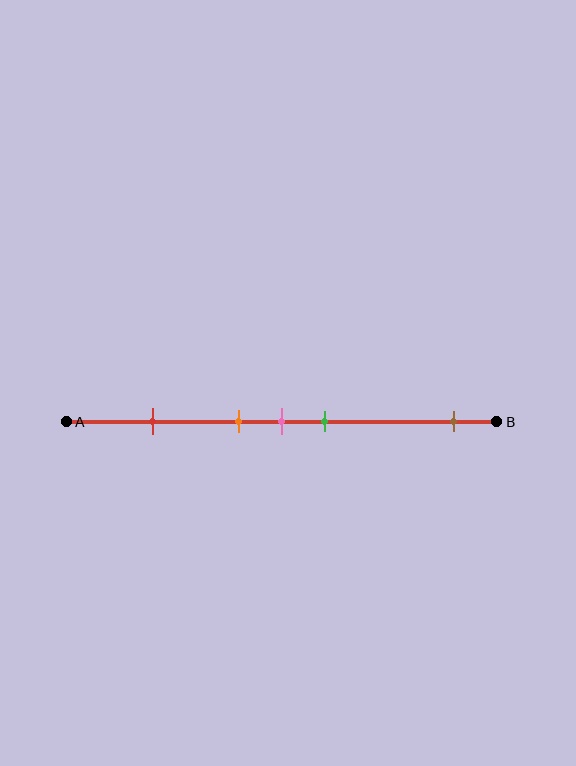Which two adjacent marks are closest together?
The orange and pink marks are the closest adjacent pair.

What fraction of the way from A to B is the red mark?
The red mark is approximately 20% (0.2) of the way from A to B.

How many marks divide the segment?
There are 5 marks dividing the segment.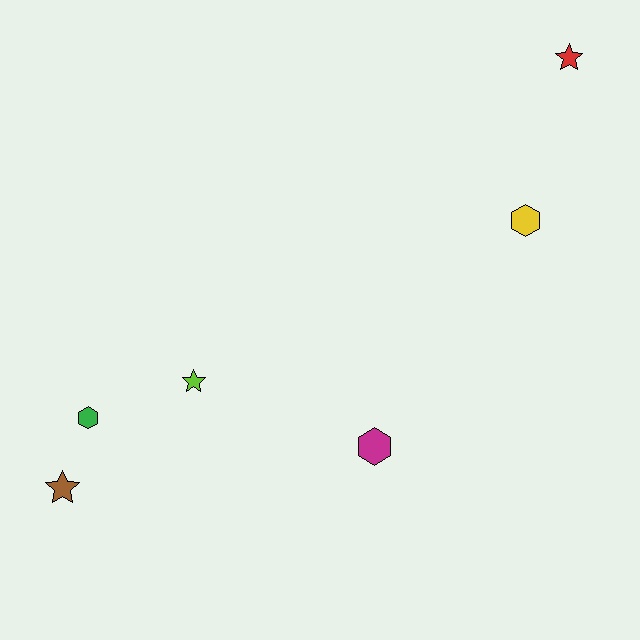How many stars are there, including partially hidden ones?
There are 3 stars.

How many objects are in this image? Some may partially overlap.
There are 6 objects.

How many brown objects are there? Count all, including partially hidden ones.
There is 1 brown object.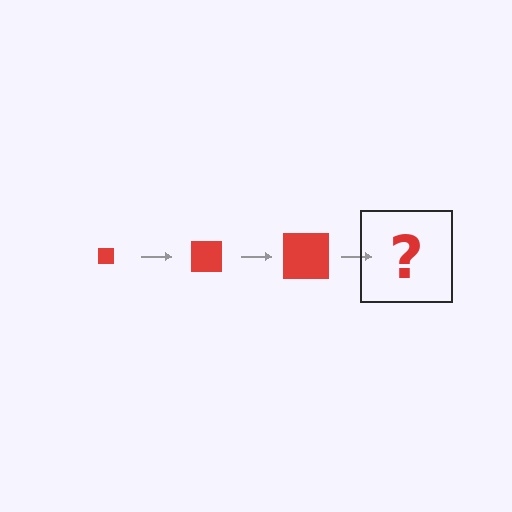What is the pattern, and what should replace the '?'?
The pattern is that the square gets progressively larger each step. The '?' should be a red square, larger than the previous one.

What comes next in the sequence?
The next element should be a red square, larger than the previous one.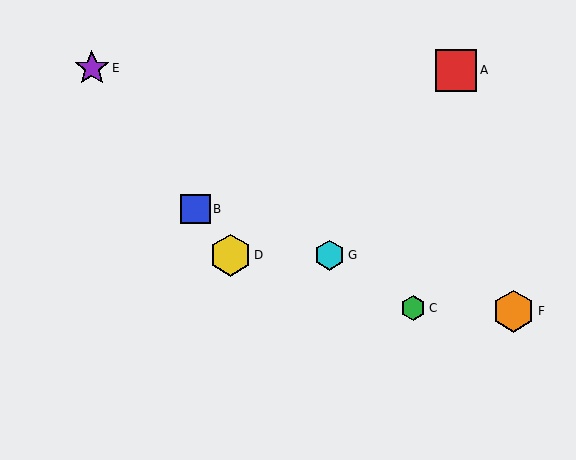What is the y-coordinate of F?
Object F is at y≈311.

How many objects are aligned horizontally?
2 objects (D, G) are aligned horizontally.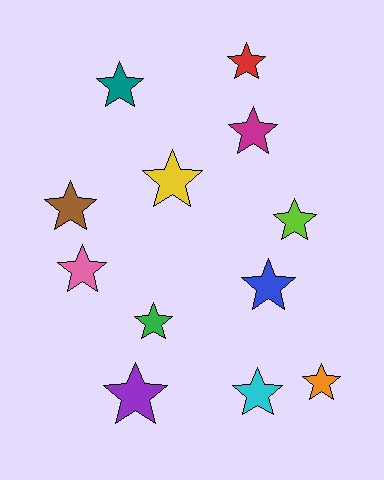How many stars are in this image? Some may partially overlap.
There are 12 stars.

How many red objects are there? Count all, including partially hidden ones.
There is 1 red object.